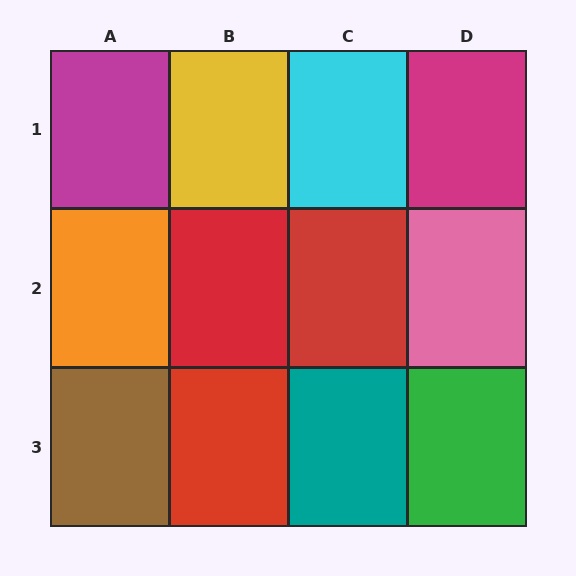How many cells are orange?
1 cell is orange.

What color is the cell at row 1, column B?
Yellow.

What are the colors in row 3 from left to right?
Brown, red, teal, green.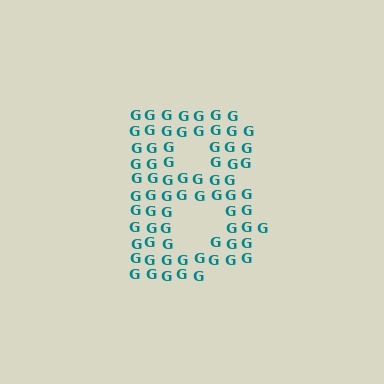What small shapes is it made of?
It is made of small letter G's.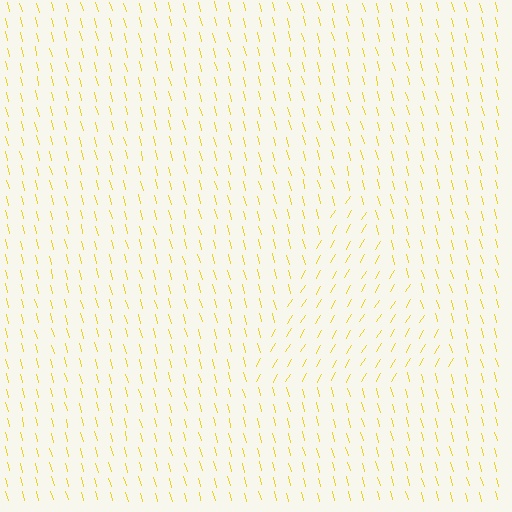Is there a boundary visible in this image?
Yes, there is a texture boundary formed by a change in line orientation.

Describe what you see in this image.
The image is filled with small yellow line segments. A triangle region in the image has lines oriented differently from the surrounding lines, creating a visible texture boundary.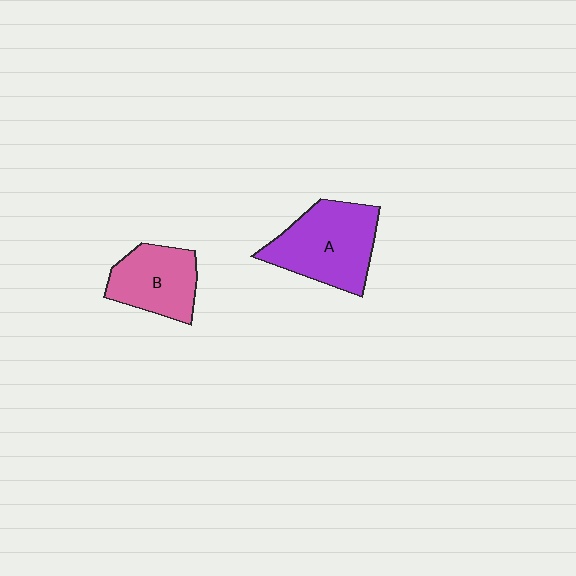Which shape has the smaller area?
Shape B (pink).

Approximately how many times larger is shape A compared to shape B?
Approximately 1.4 times.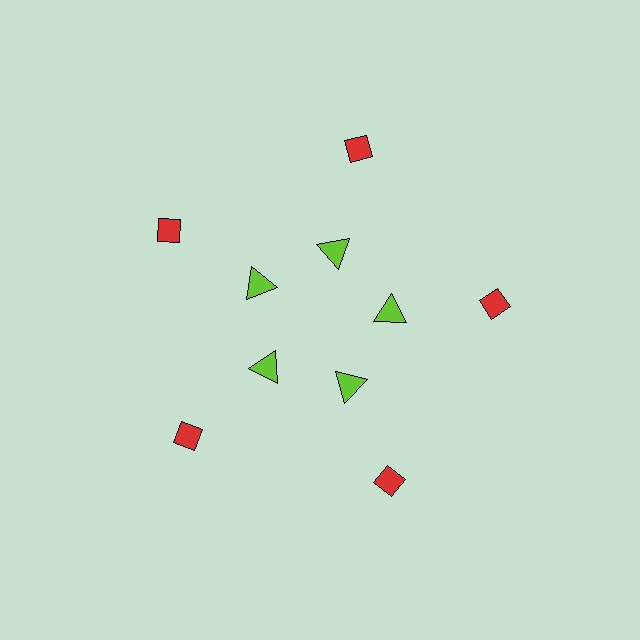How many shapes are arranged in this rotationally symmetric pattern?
There are 10 shapes, arranged in 5 groups of 2.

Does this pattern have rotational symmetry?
Yes, this pattern has 5-fold rotational symmetry. It looks the same after rotating 72 degrees around the center.